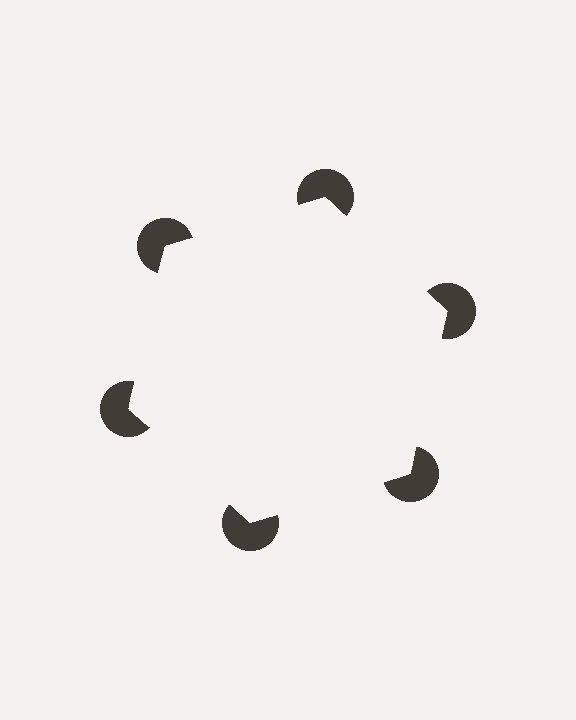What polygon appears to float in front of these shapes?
An illusory hexagon — its edges are inferred from the aligned wedge cuts in the pac-man discs, not physically drawn.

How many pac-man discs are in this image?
There are 6 — one at each vertex of the illusory hexagon.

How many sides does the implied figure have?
6 sides.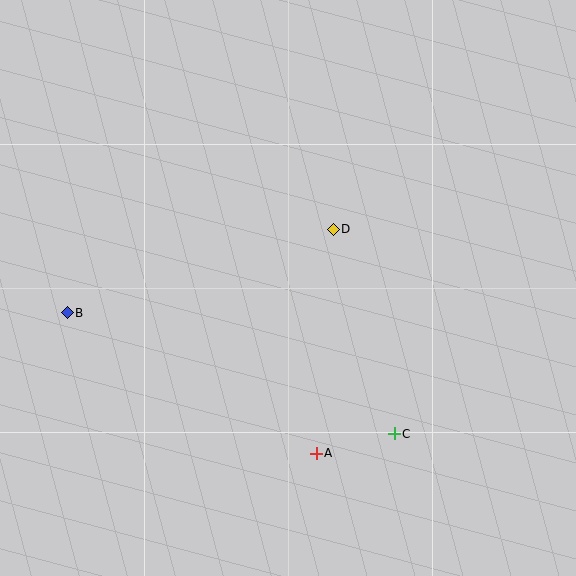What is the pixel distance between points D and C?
The distance between D and C is 213 pixels.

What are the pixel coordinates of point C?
Point C is at (394, 434).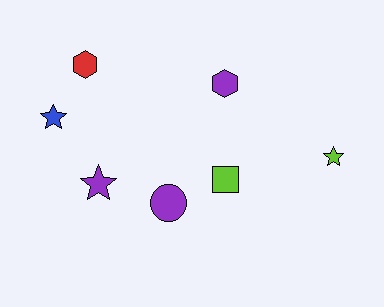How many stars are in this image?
There are 3 stars.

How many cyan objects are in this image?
There are no cyan objects.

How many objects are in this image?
There are 7 objects.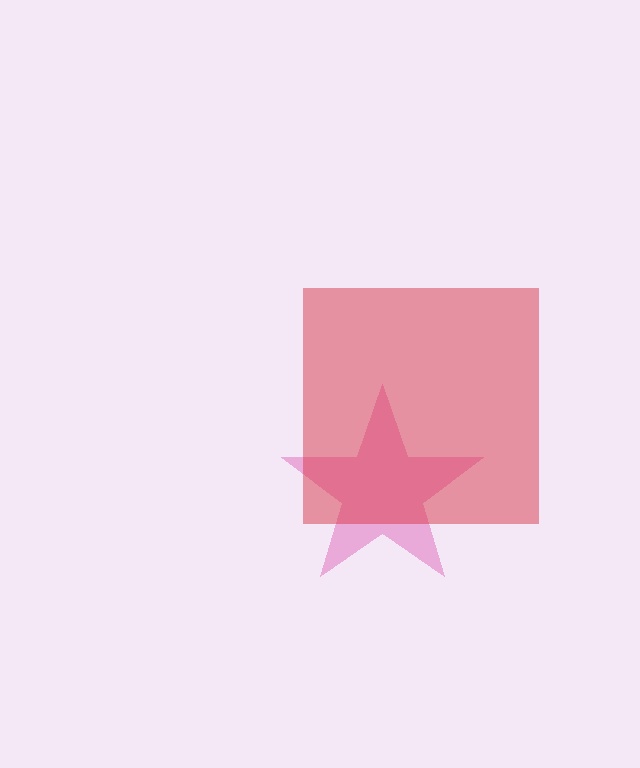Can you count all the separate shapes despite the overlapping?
Yes, there are 2 separate shapes.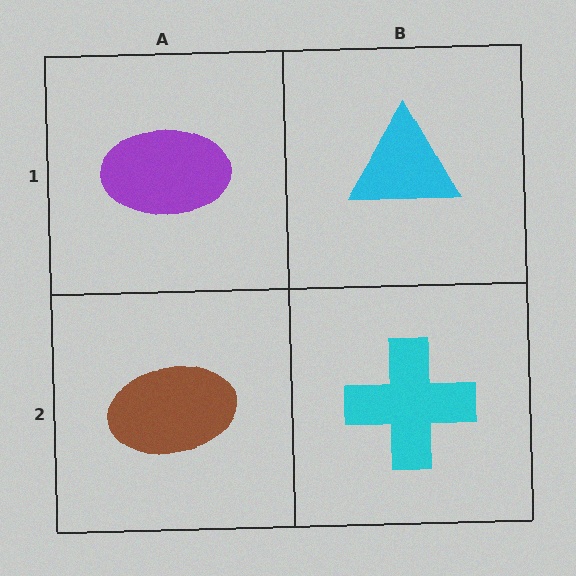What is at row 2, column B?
A cyan cross.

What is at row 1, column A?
A purple ellipse.